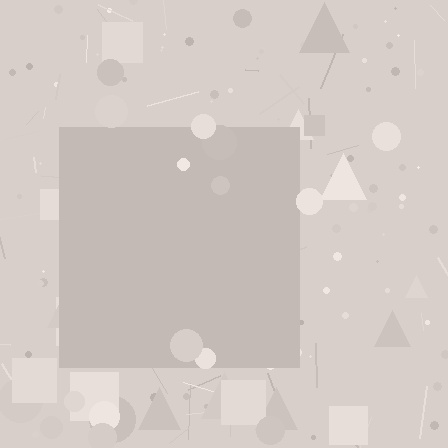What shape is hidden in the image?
A square is hidden in the image.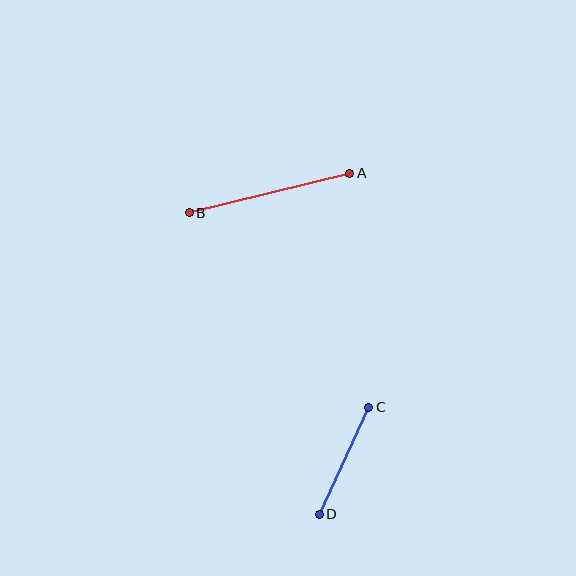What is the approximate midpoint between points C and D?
The midpoint is at approximately (344, 461) pixels.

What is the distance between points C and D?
The distance is approximately 118 pixels.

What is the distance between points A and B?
The distance is approximately 165 pixels.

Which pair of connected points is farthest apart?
Points A and B are farthest apart.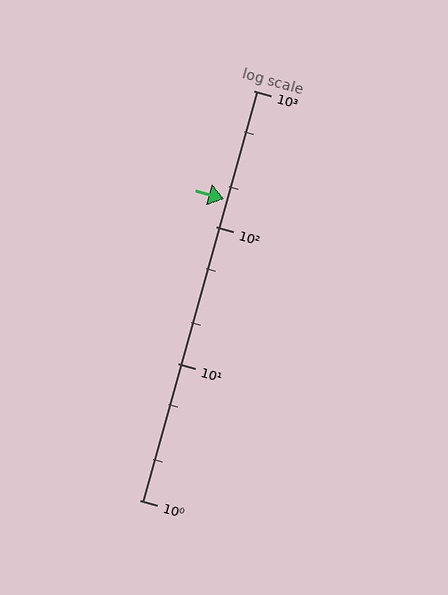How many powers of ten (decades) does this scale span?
The scale spans 3 decades, from 1 to 1000.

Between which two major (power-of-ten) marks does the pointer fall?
The pointer is between 100 and 1000.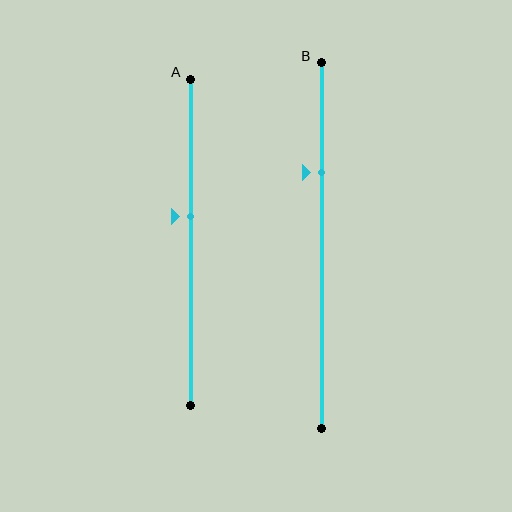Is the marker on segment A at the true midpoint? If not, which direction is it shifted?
No, the marker on segment A is shifted upward by about 8% of the segment length.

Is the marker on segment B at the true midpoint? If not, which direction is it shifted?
No, the marker on segment B is shifted upward by about 20% of the segment length.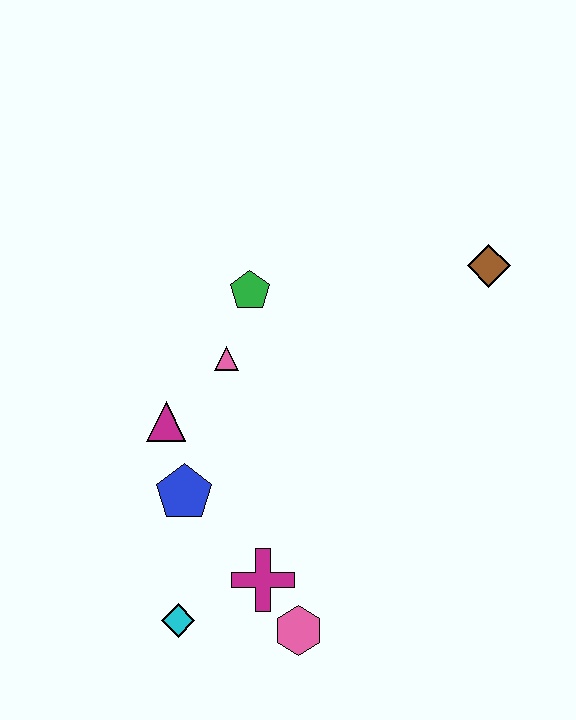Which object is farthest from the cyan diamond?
The brown diamond is farthest from the cyan diamond.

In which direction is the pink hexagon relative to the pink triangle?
The pink hexagon is below the pink triangle.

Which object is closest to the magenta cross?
The pink hexagon is closest to the magenta cross.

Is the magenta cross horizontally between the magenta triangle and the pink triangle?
No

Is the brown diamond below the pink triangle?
No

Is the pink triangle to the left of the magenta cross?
Yes